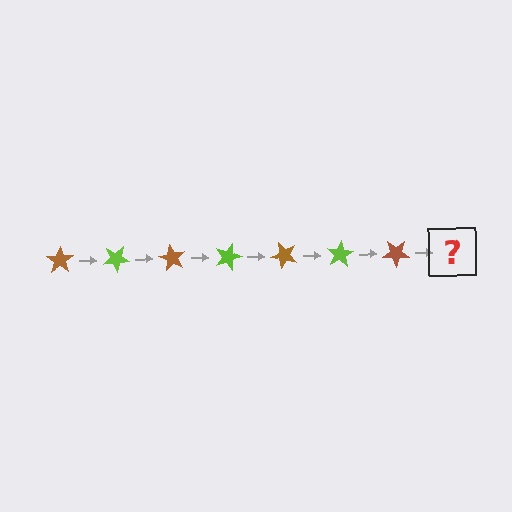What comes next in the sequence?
The next element should be a lime star, rotated 210 degrees from the start.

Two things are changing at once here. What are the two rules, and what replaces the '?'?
The two rules are that it rotates 30 degrees each step and the color cycles through brown and lime. The '?' should be a lime star, rotated 210 degrees from the start.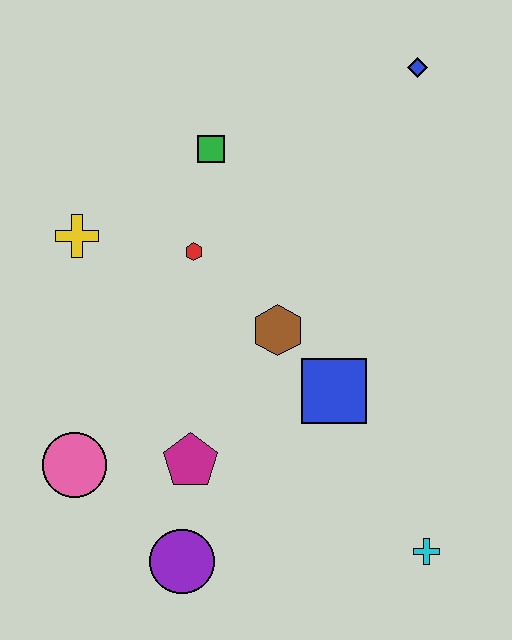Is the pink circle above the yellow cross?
No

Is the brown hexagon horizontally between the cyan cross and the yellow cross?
Yes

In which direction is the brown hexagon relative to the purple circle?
The brown hexagon is above the purple circle.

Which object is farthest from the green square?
The cyan cross is farthest from the green square.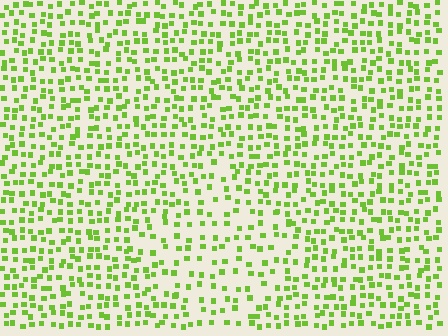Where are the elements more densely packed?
The elements are more densely packed outside the diamond boundary.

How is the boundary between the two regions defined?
The boundary is defined by a change in element density (approximately 1.7x ratio). All elements are the same color, size, and shape.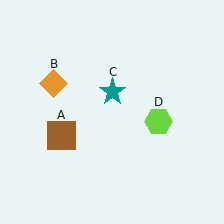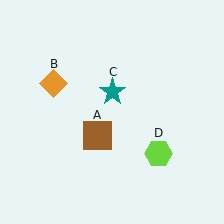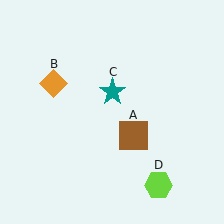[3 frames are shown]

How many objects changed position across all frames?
2 objects changed position: brown square (object A), lime hexagon (object D).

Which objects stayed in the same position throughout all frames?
Orange diamond (object B) and teal star (object C) remained stationary.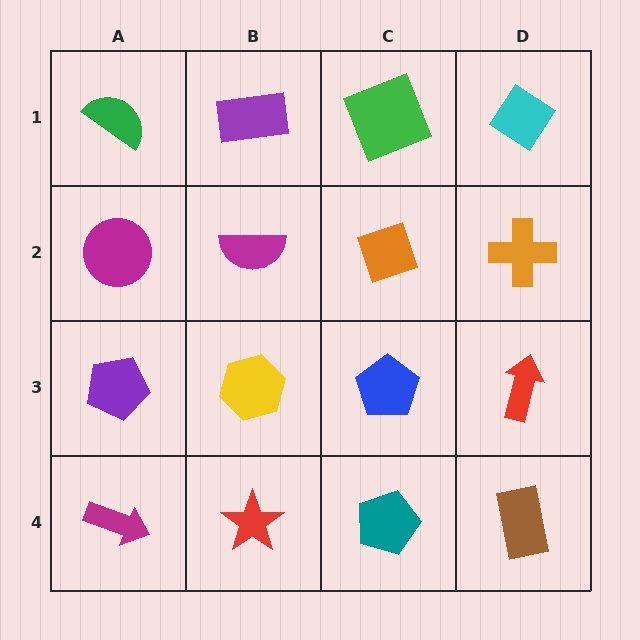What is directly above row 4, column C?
A blue pentagon.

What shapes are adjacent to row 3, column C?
An orange diamond (row 2, column C), a teal pentagon (row 4, column C), a yellow hexagon (row 3, column B), a red arrow (row 3, column D).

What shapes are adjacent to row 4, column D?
A red arrow (row 3, column D), a teal pentagon (row 4, column C).